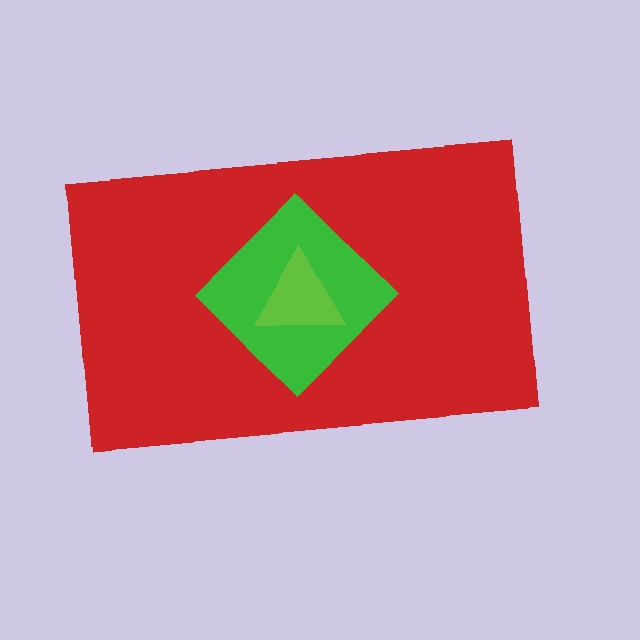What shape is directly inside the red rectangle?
The green diamond.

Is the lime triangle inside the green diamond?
Yes.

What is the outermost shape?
The red rectangle.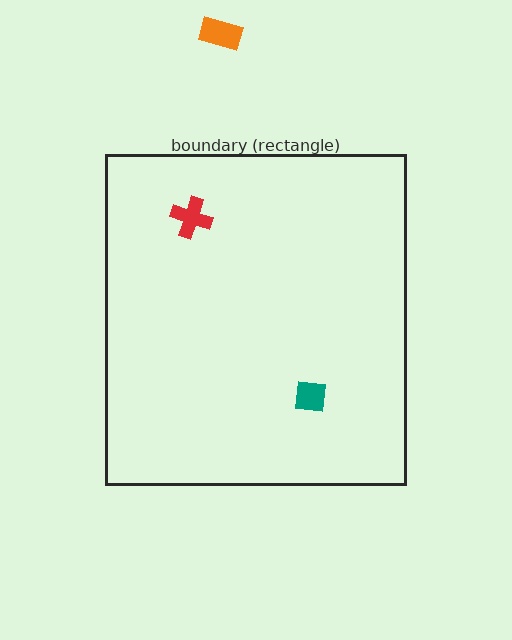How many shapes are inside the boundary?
2 inside, 1 outside.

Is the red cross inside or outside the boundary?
Inside.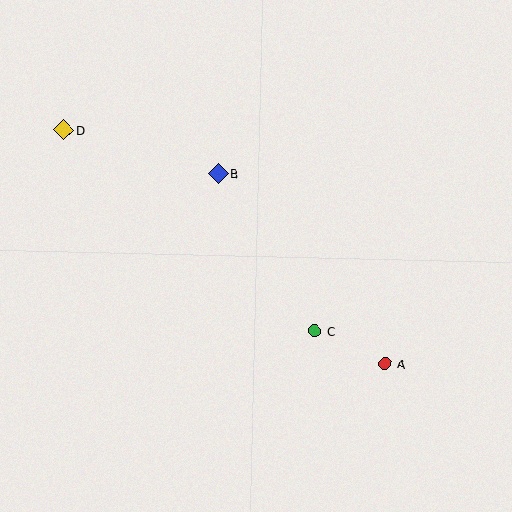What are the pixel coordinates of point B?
Point B is at (218, 174).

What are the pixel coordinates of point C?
Point C is at (315, 331).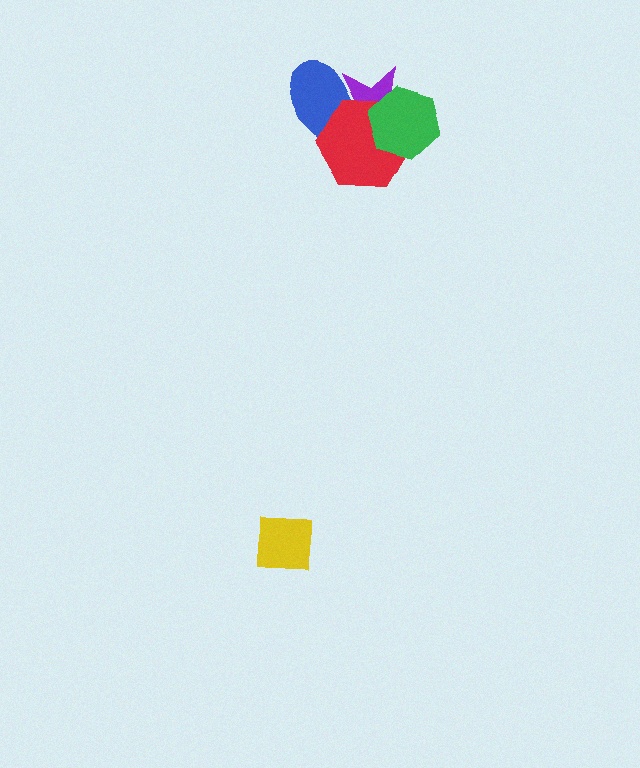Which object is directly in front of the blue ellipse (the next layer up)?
The purple star is directly in front of the blue ellipse.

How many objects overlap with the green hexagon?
2 objects overlap with the green hexagon.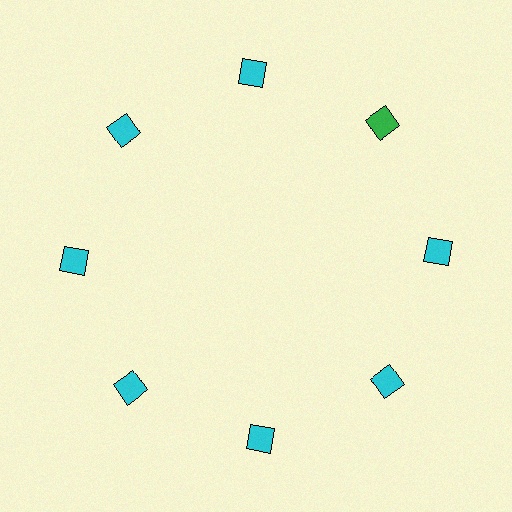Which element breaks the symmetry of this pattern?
The green square at roughly the 2 o'clock position breaks the symmetry. All other shapes are cyan squares.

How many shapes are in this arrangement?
There are 8 shapes arranged in a ring pattern.